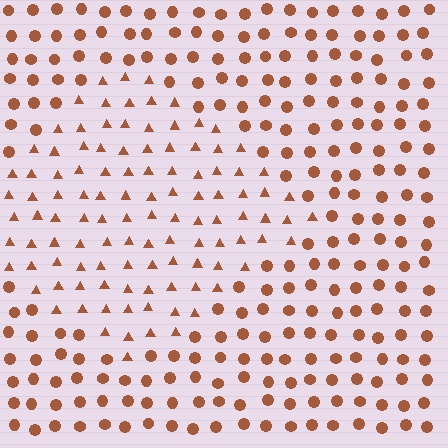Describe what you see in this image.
The image is filled with small brown elements arranged in a uniform grid. A diamond-shaped region contains triangles, while the surrounding area contains circles. The boundary is defined purely by the change in element shape.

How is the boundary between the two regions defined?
The boundary is defined by a change in element shape: triangles inside vs. circles outside. All elements share the same color and spacing.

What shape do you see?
I see a diamond.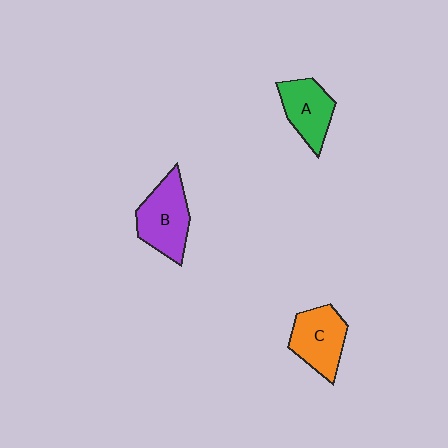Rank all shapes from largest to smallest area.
From largest to smallest: B (purple), C (orange), A (green).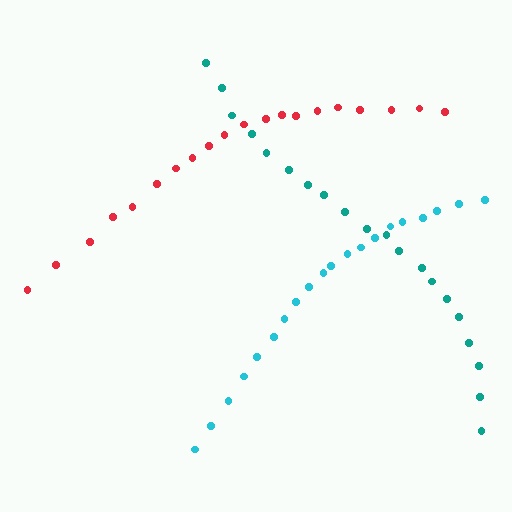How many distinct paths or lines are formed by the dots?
There are 3 distinct paths.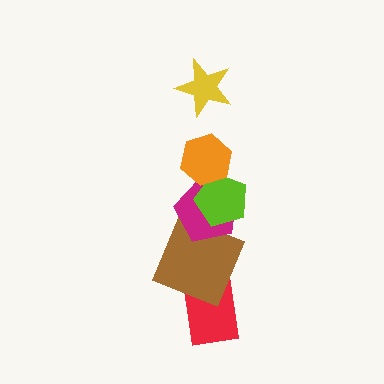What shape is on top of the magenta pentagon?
The lime pentagon is on top of the magenta pentagon.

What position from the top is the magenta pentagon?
The magenta pentagon is 4th from the top.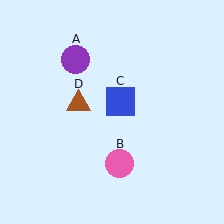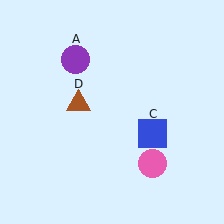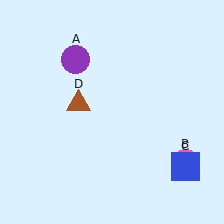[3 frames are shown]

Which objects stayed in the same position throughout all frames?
Purple circle (object A) and brown triangle (object D) remained stationary.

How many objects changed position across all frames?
2 objects changed position: pink circle (object B), blue square (object C).